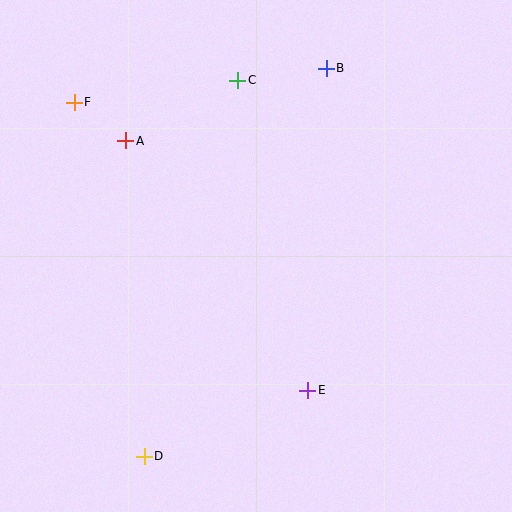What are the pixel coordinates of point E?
Point E is at (308, 390).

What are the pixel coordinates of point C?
Point C is at (238, 80).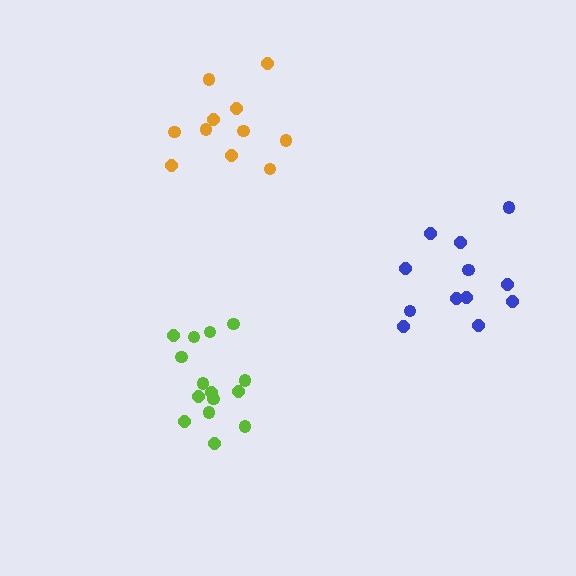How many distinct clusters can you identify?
There are 3 distinct clusters.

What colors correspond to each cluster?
The clusters are colored: lime, blue, orange.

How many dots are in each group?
Group 1: 15 dots, Group 2: 12 dots, Group 3: 11 dots (38 total).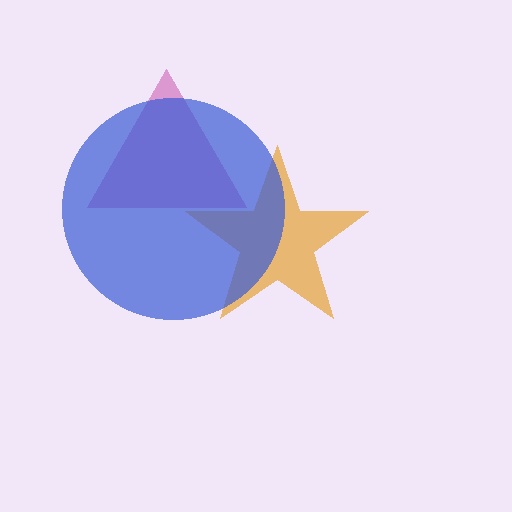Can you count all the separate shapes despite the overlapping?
Yes, there are 3 separate shapes.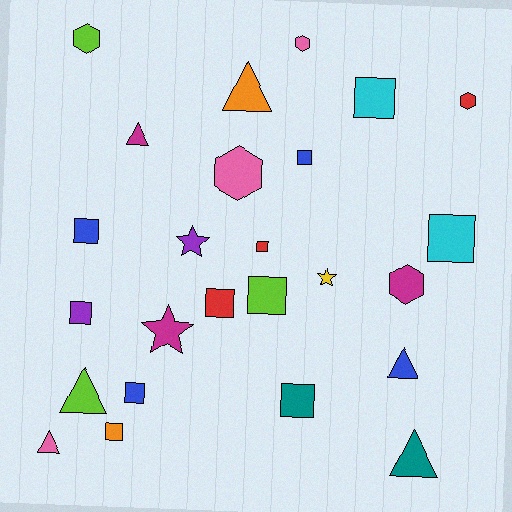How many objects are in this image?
There are 25 objects.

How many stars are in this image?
There are 3 stars.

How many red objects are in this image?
There are 3 red objects.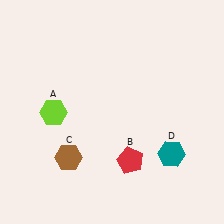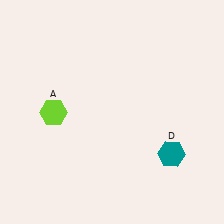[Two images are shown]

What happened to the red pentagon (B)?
The red pentagon (B) was removed in Image 2. It was in the bottom-right area of Image 1.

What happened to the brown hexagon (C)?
The brown hexagon (C) was removed in Image 2. It was in the bottom-left area of Image 1.